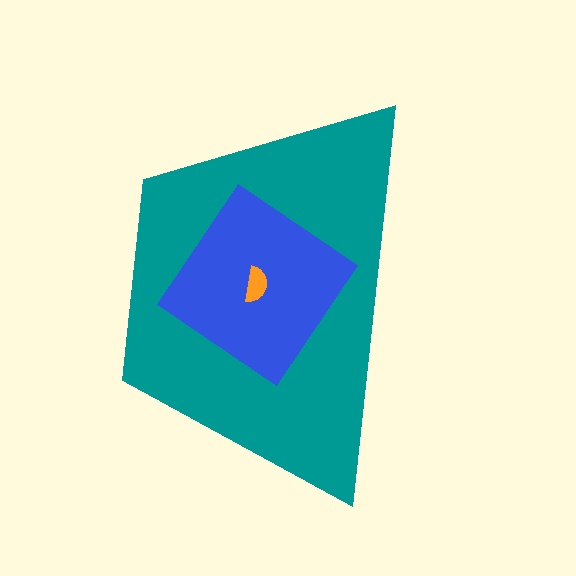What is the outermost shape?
The teal trapezoid.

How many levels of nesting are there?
3.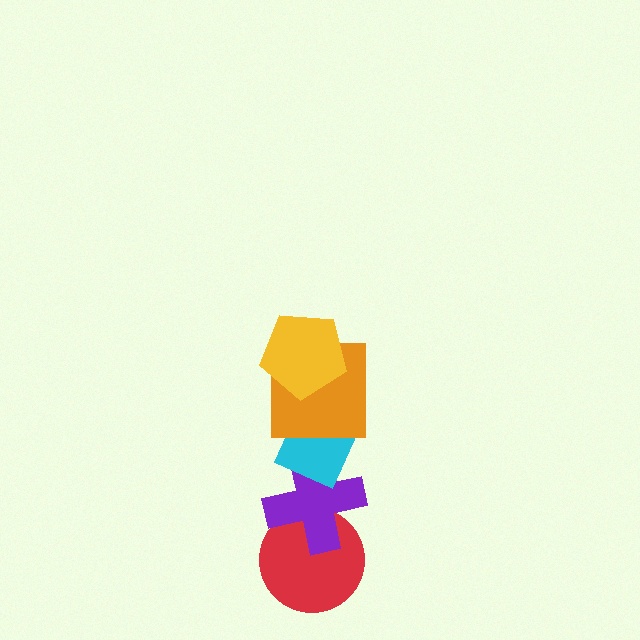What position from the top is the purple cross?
The purple cross is 4th from the top.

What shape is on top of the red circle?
The purple cross is on top of the red circle.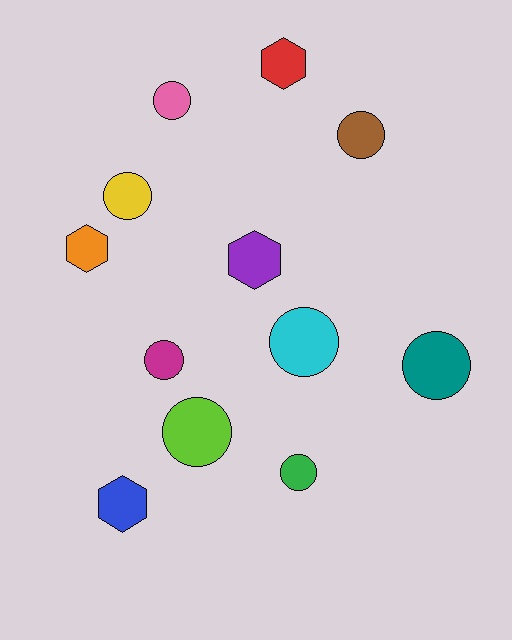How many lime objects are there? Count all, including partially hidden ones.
There is 1 lime object.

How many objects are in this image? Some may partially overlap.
There are 12 objects.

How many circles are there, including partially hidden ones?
There are 8 circles.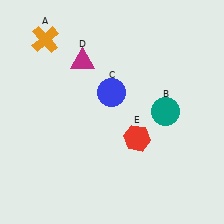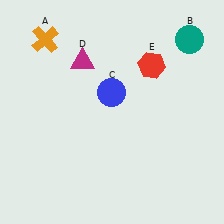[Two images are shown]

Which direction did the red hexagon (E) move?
The red hexagon (E) moved up.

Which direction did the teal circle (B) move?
The teal circle (B) moved up.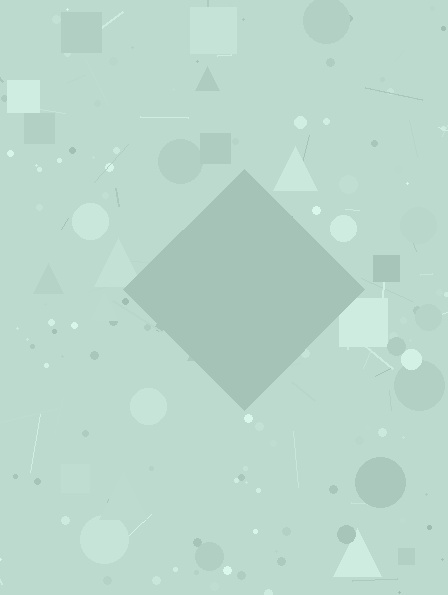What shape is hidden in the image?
A diamond is hidden in the image.